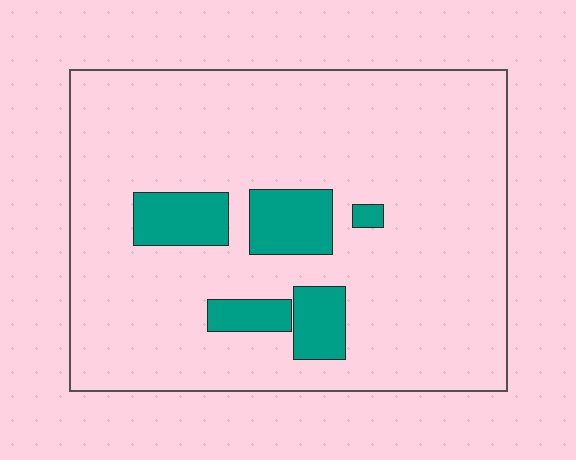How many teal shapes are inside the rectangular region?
5.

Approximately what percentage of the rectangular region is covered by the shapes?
Approximately 15%.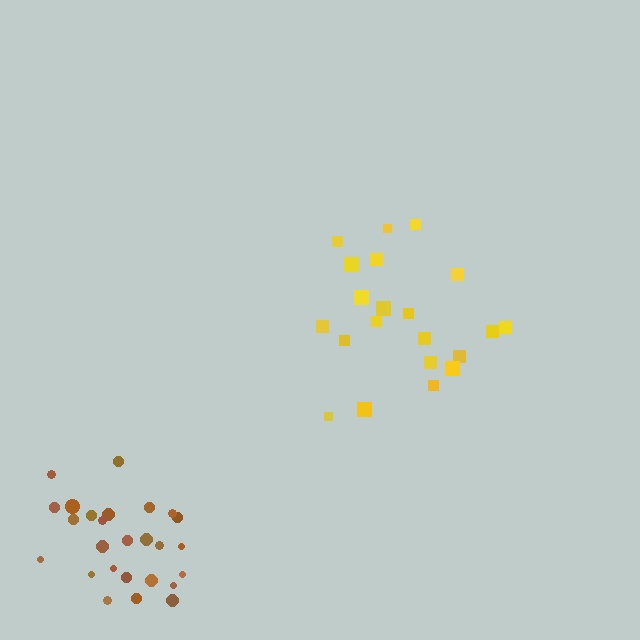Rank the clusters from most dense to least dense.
brown, yellow.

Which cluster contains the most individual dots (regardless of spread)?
Brown (26).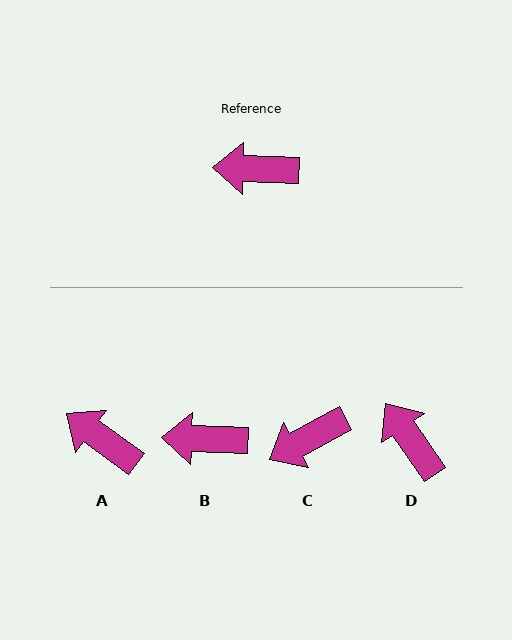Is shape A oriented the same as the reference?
No, it is off by about 34 degrees.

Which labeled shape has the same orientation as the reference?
B.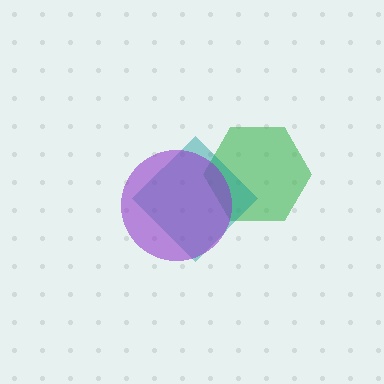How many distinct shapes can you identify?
There are 3 distinct shapes: a green hexagon, a teal diamond, a purple circle.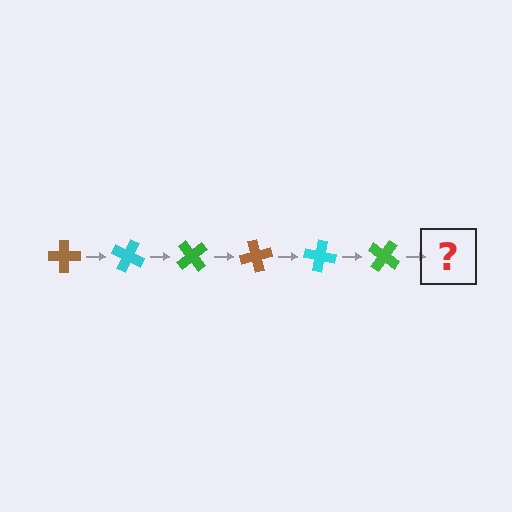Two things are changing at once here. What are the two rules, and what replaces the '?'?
The two rules are that it rotates 25 degrees each step and the color cycles through brown, cyan, and green. The '?' should be a brown cross, rotated 150 degrees from the start.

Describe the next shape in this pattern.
It should be a brown cross, rotated 150 degrees from the start.